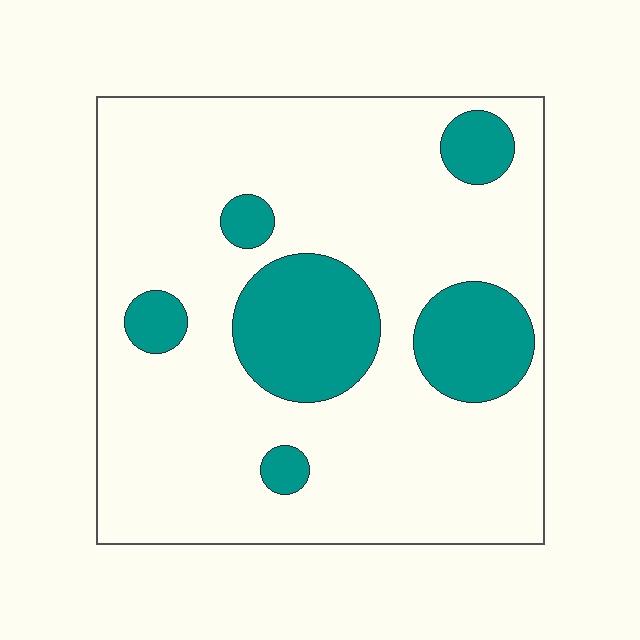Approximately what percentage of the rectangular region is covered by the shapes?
Approximately 20%.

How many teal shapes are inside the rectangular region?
6.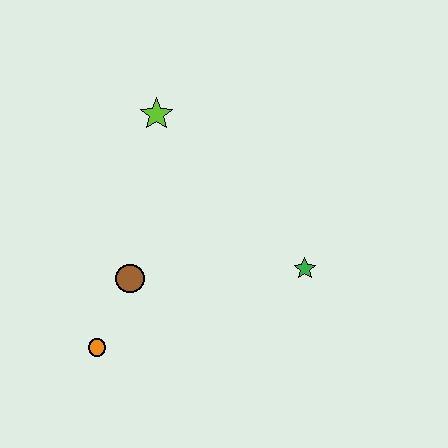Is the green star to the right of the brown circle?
Yes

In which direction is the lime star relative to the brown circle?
The lime star is above the brown circle.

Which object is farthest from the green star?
The orange circle is farthest from the green star.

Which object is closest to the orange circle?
The brown circle is closest to the orange circle.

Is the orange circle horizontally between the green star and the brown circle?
No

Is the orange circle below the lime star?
Yes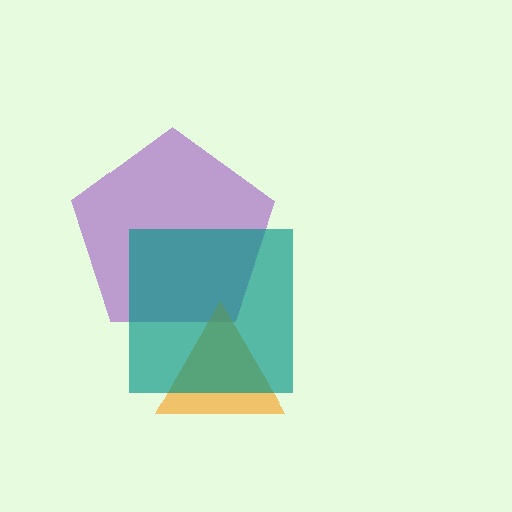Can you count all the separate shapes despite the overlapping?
Yes, there are 3 separate shapes.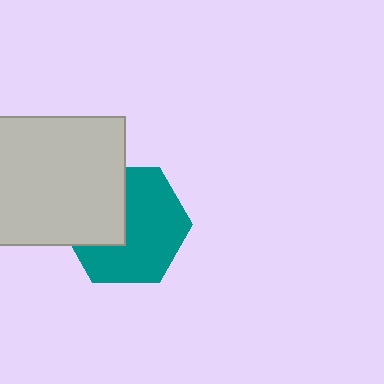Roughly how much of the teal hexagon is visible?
About half of it is visible (roughly 65%).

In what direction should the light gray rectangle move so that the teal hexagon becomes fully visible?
The light gray rectangle should move toward the upper-left. That is the shortest direction to clear the overlap and leave the teal hexagon fully visible.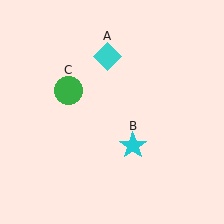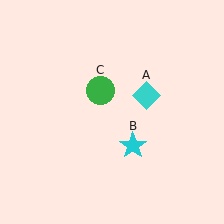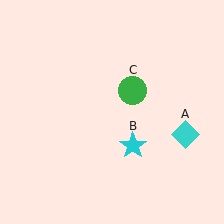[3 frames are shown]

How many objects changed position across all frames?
2 objects changed position: cyan diamond (object A), green circle (object C).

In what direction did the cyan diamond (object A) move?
The cyan diamond (object A) moved down and to the right.